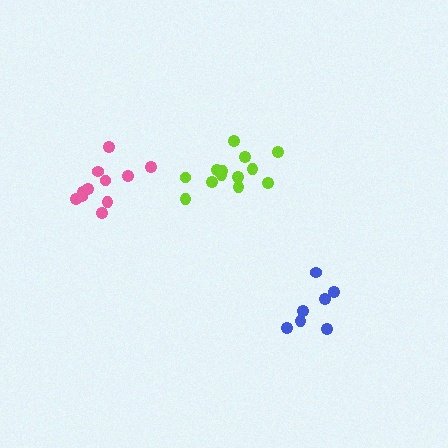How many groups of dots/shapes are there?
There are 3 groups.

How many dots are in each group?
Group 1: 7 dots, Group 2: 13 dots, Group 3: 11 dots (31 total).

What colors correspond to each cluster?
The clusters are colored: blue, lime, pink.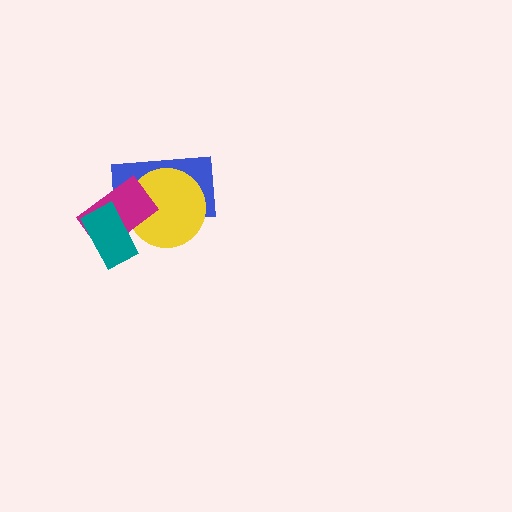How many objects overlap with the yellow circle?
2 objects overlap with the yellow circle.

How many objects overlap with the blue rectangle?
3 objects overlap with the blue rectangle.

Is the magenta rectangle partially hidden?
Yes, it is partially covered by another shape.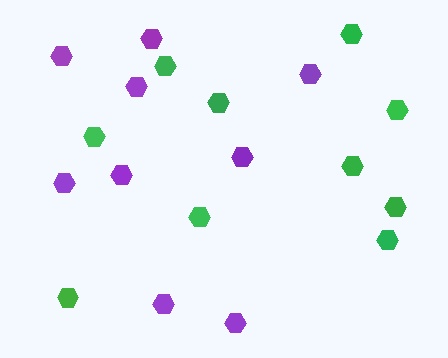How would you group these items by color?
There are 2 groups: one group of green hexagons (10) and one group of purple hexagons (9).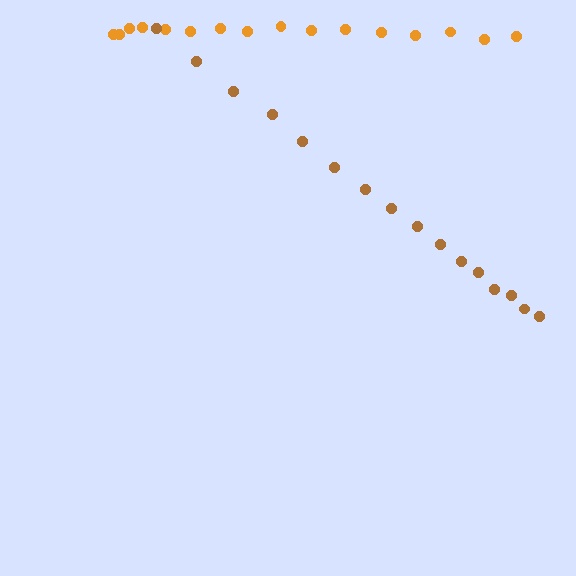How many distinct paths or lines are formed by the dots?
There are 2 distinct paths.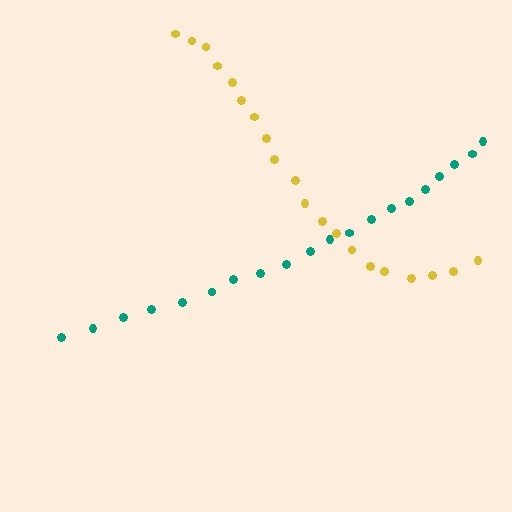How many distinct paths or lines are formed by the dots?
There are 2 distinct paths.